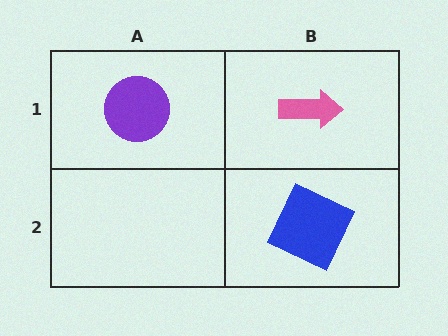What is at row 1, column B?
A pink arrow.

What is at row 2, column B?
A blue square.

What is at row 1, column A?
A purple circle.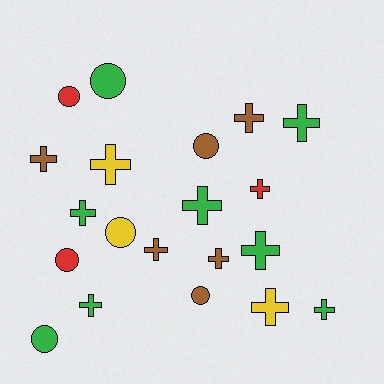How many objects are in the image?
There are 20 objects.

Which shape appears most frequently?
Cross, with 13 objects.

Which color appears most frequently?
Green, with 8 objects.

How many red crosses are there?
There is 1 red cross.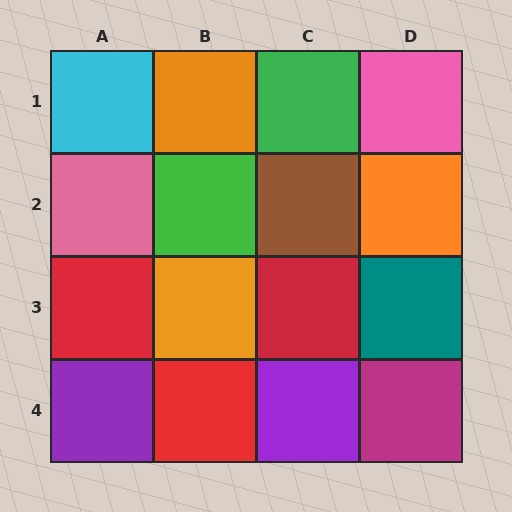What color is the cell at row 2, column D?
Orange.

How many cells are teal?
1 cell is teal.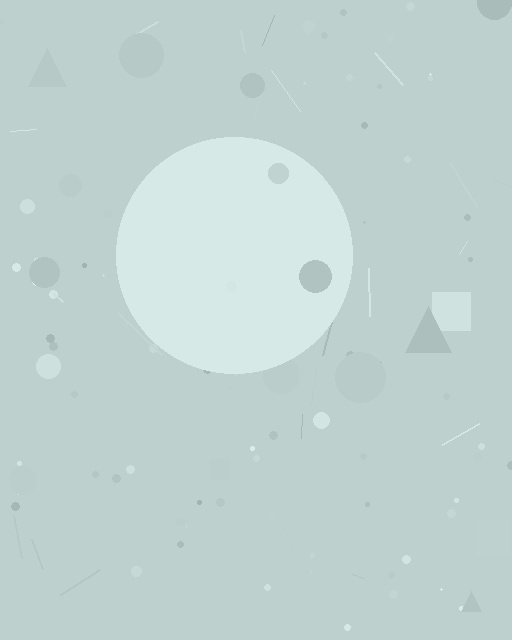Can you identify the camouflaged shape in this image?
The camouflaged shape is a circle.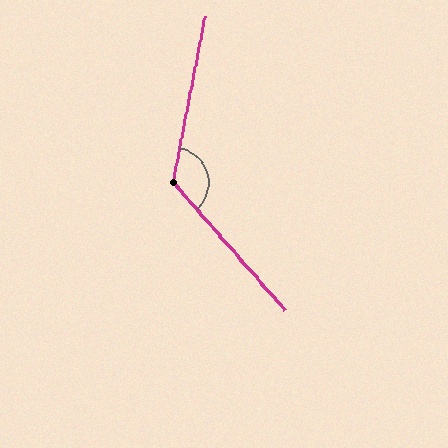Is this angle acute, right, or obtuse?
It is obtuse.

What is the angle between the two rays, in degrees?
Approximately 128 degrees.